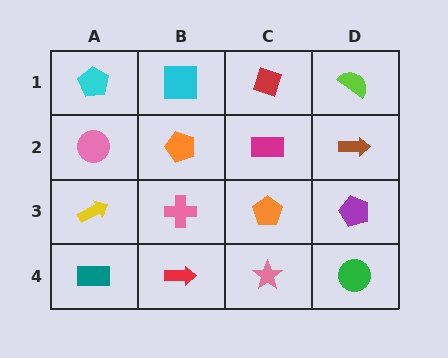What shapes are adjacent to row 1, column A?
A pink circle (row 2, column A), a cyan square (row 1, column B).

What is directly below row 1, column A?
A pink circle.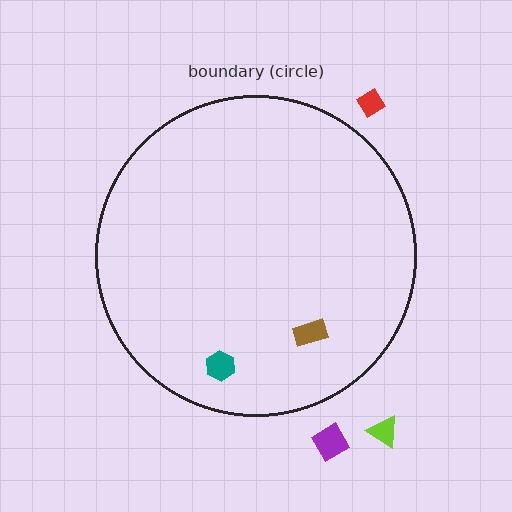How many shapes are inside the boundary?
2 inside, 3 outside.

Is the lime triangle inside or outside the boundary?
Outside.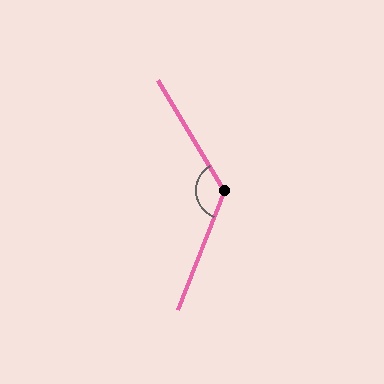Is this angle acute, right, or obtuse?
It is obtuse.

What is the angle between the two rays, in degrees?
Approximately 127 degrees.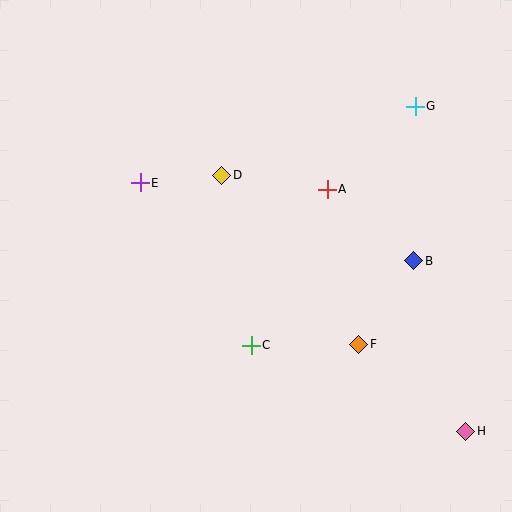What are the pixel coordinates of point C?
Point C is at (251, 345).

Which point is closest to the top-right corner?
Point G is closest to the top-right corner.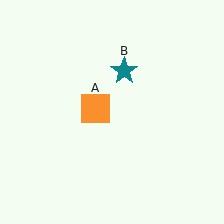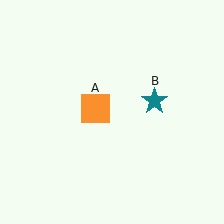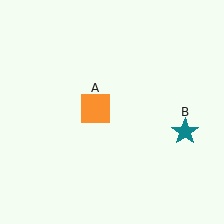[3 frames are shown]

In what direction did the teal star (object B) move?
The teal star (object B) moved down and to the right.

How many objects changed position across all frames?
1 object changed position: teal star (object B).